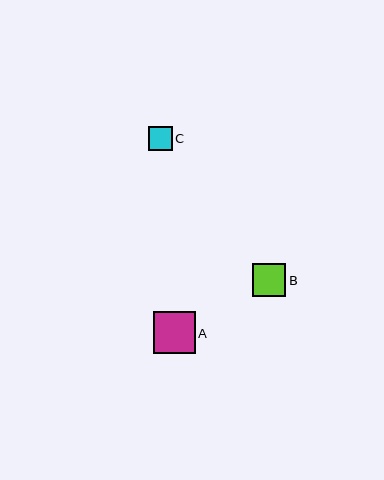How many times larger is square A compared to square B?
Square A is approximately 1.3 times the size of square B.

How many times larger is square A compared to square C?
Square A is approximately 1.8 times the size of square C.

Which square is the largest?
Square A is the largest with a size of approximately 42 pixels.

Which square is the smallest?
Square C is the smallest with a size of approximately 23 pixels.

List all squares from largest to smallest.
From largest to smallest: A, B, C.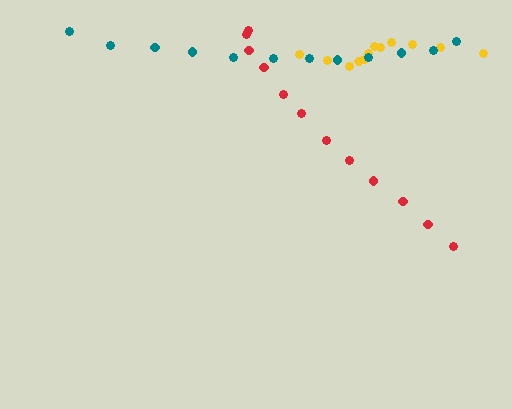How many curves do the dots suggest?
There are 3 distinct paths.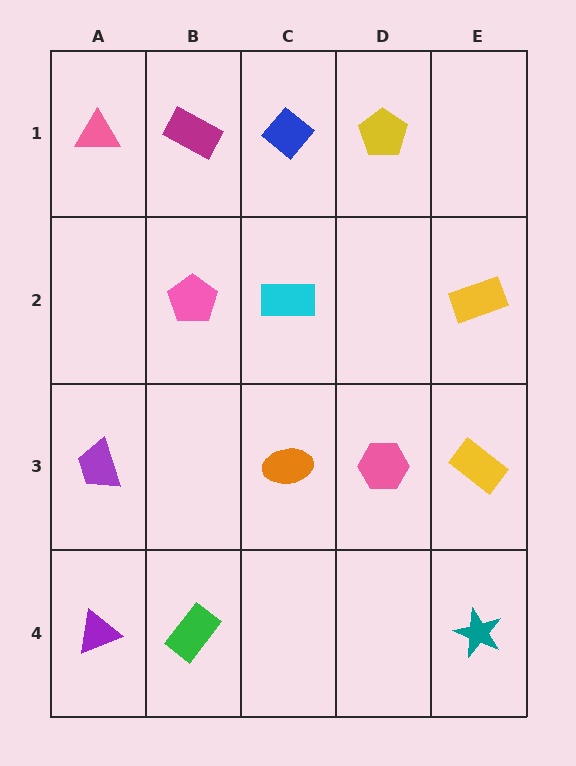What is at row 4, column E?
A teal star.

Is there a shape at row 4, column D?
No, that cell is empty.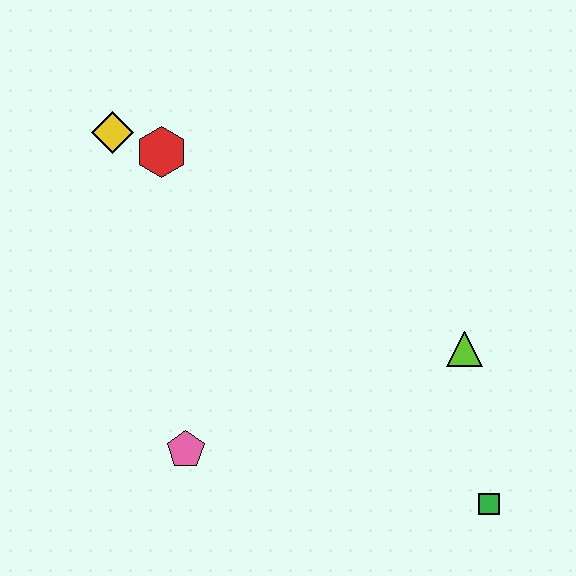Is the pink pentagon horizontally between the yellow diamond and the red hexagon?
No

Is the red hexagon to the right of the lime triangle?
No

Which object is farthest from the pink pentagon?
The yellow diamond is farthest from the pink pentagon.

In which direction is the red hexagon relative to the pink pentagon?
The red hexagon is above the pink pentagon.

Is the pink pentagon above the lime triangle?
No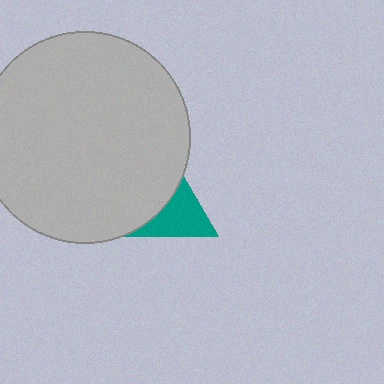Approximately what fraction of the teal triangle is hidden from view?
Roughly 63% of the teal triangle is hidden behind the light gray circle.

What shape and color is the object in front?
The object in front is a light gray circle.